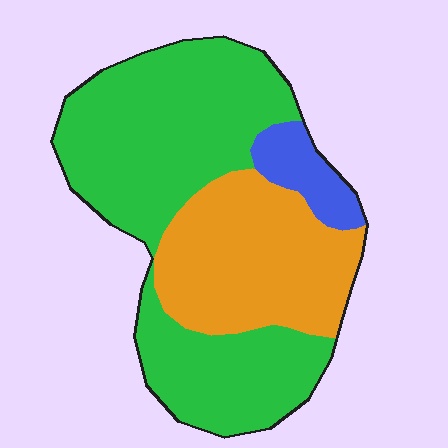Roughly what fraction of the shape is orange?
Orange covers about 30% of the shape.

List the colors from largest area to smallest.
From largest to smallest: green, orange, blue.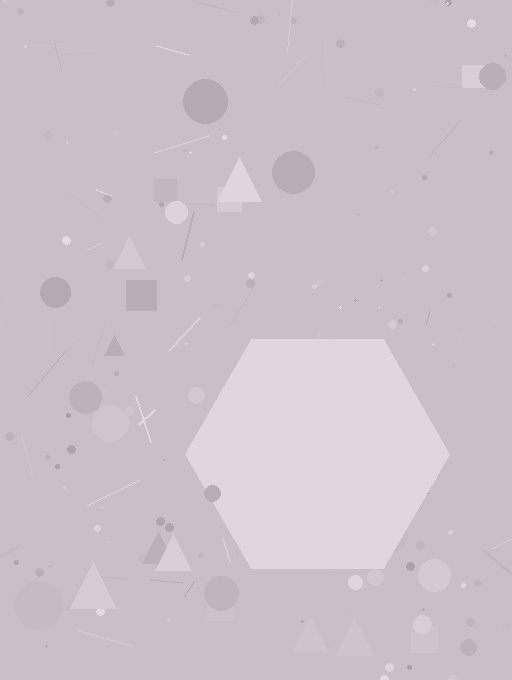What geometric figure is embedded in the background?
A hexagon is embedded in the background.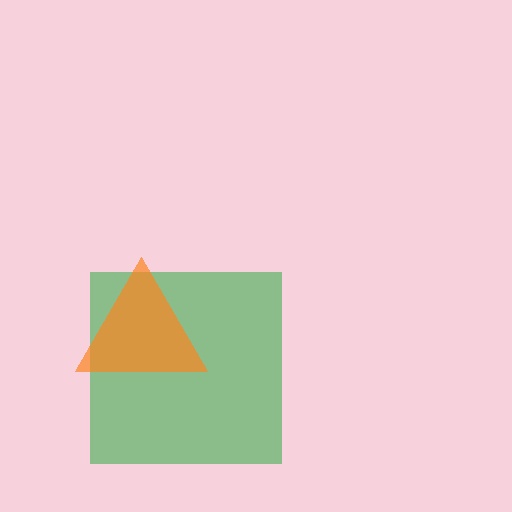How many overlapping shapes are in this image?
There are 2 overlapping shapes in the image.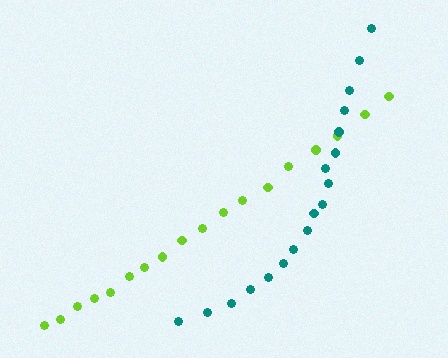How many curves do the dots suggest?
There are 2 distinct paths.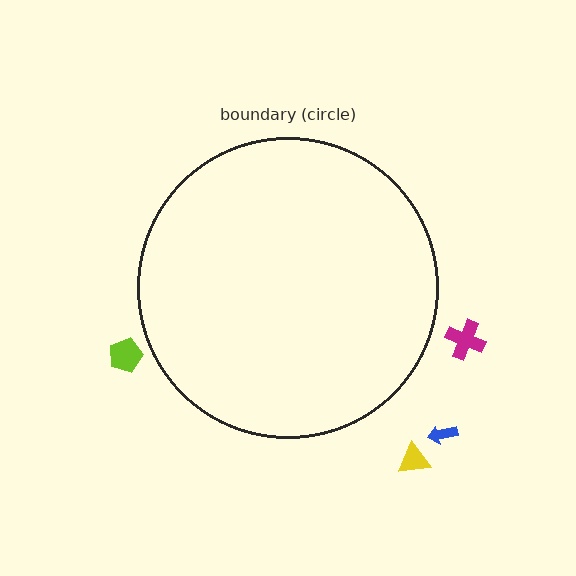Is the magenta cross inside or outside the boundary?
Outside.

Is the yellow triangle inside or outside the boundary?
Outside.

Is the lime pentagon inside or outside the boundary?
Outside.